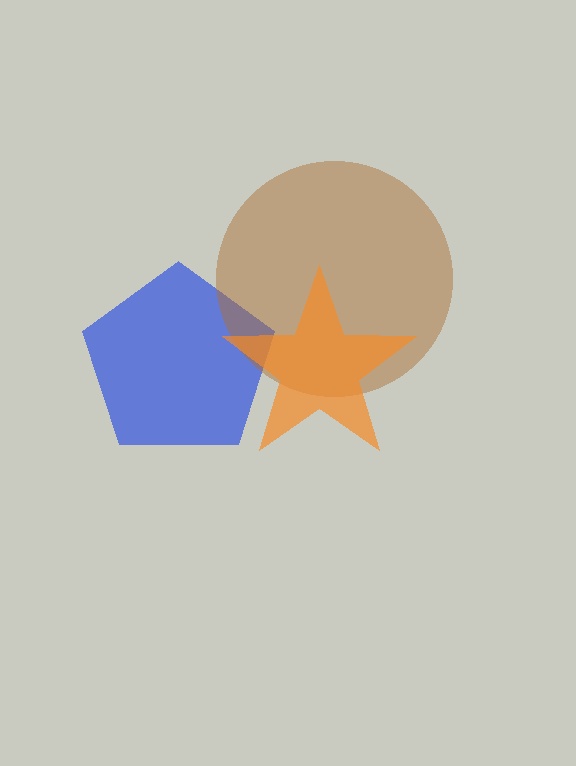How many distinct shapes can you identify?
There are 3 distinct shapes: a blue pentagon, a brown circle, an orange star.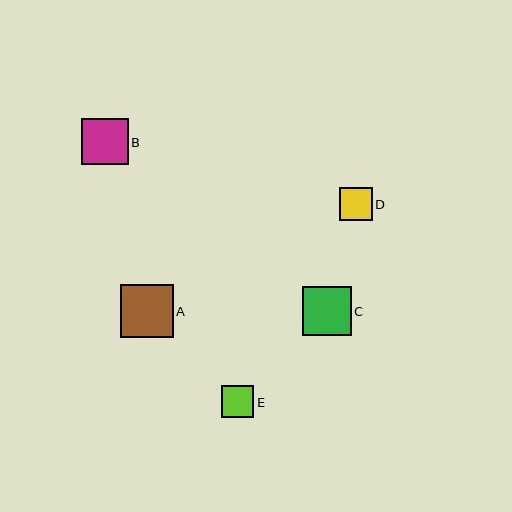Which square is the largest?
Square A is the largest with a size of approximately 53 pixels.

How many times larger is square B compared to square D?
Square B is approximately 1.4 times the size of square D.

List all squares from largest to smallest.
From largest to smallest: A, C, B, E, D.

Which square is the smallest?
Square D is the smallest with a size of approximately 33 pixels.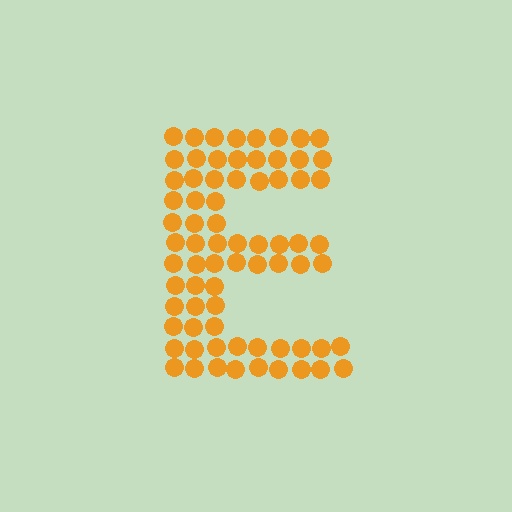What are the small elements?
The small elements are circles.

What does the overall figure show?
The overall figure shows the letter E.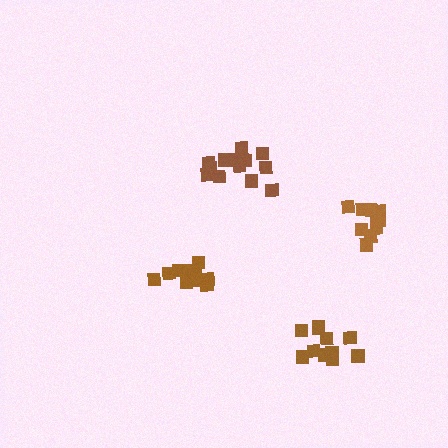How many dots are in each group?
Group 1: 15 dots, Group 2: 14 dots, Group 3: 11 dots, Group 4: 10 dots (50 total).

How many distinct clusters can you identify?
There are 4 distinct clusters.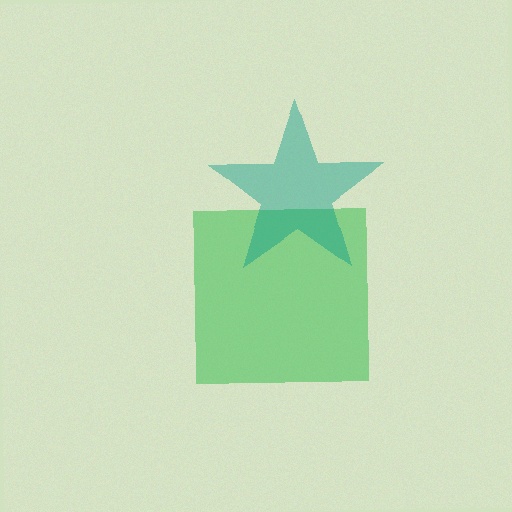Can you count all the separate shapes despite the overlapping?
Yes, there are 2 separate shapes.